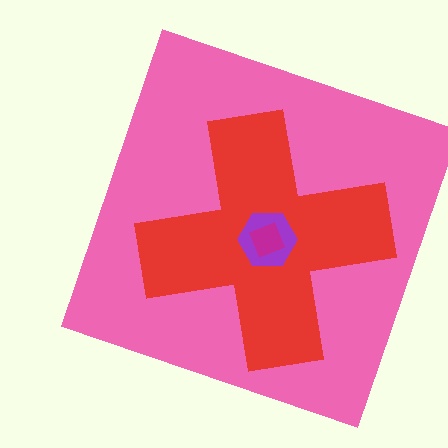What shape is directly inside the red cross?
The purple hexagon.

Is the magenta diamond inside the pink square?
Yes.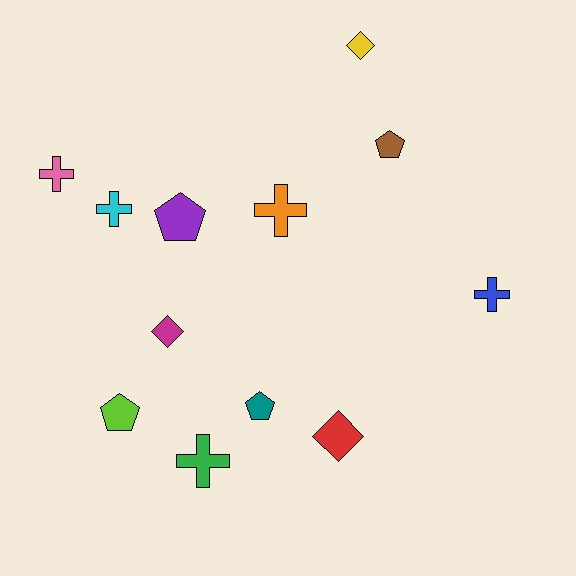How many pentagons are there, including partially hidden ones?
There are 4 pentagons.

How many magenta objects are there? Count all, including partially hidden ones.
There is 1 magenta object.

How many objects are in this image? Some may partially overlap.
There are 12 objects.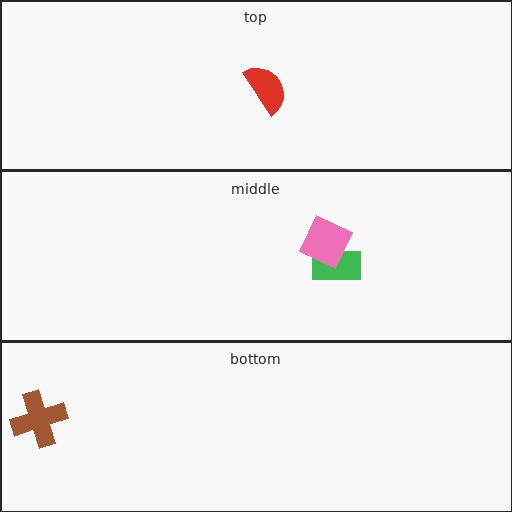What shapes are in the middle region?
The green rectangle, the pink square.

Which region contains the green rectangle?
The middle region.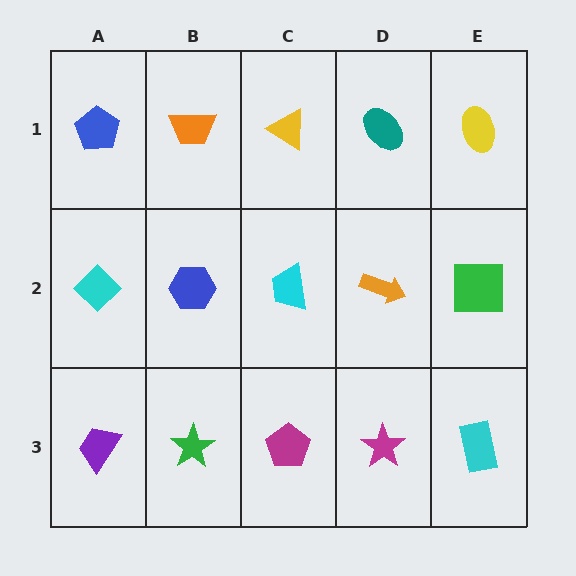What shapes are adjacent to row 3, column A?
A cyan diamond (row 2, column A), a green star (row 3, column B).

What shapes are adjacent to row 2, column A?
A blue pentagon (row 1, column A), a purple trapezoid (row 3, column A), a blue hexagon (row 2, column B).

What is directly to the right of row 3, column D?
A cyan rectangle.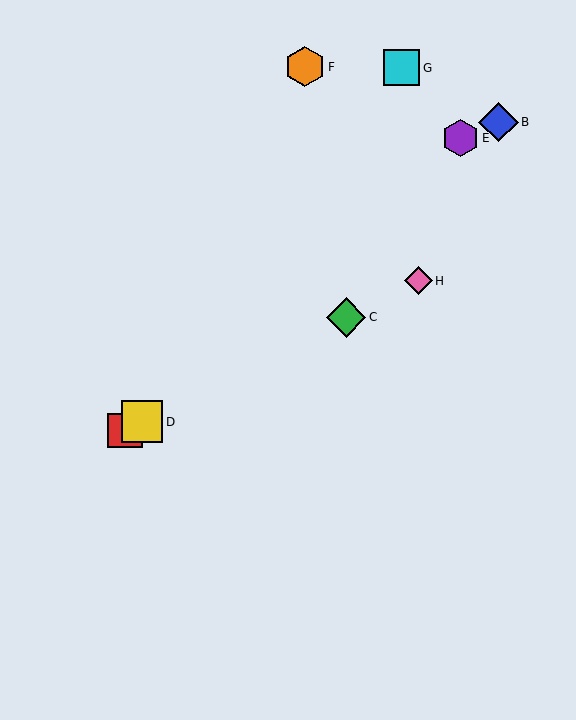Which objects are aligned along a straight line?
Objects A, C, D, H are aligned along a straight line.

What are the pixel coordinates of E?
Object E is at (460, 138).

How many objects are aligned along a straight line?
4 objects (A, C, D, H) are aligned along a straight line.